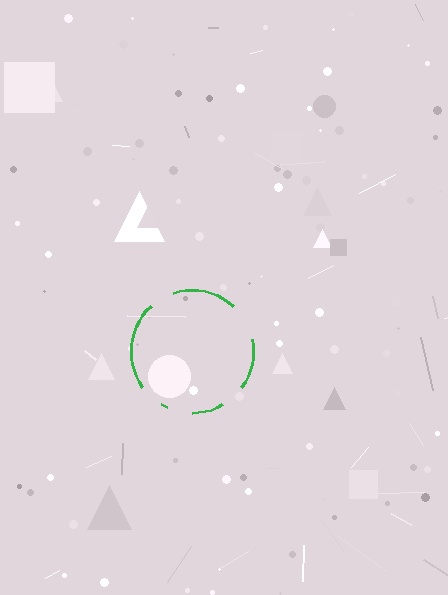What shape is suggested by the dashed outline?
The dashed outline suggests a circle.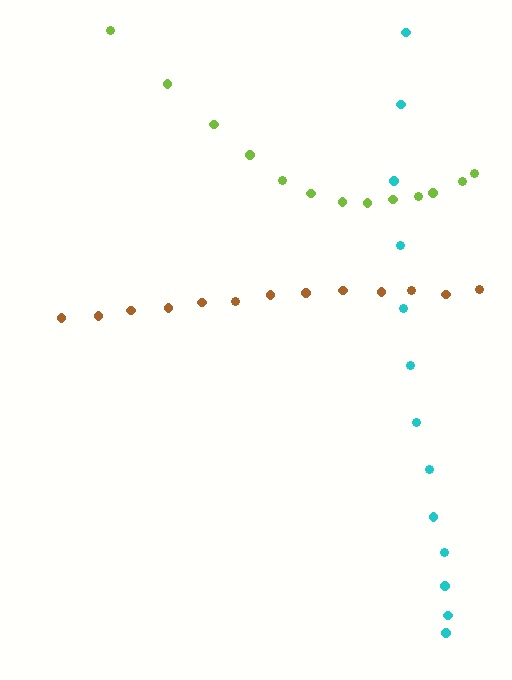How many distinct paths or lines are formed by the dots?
There are 3 distinct paths.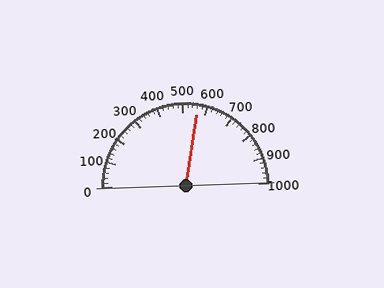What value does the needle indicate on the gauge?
The needle indicates approximately 560.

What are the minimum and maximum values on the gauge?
The gauge ranges from 0 to 1000.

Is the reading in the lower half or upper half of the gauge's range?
The reading is in the upper half of the range (0 to 1000).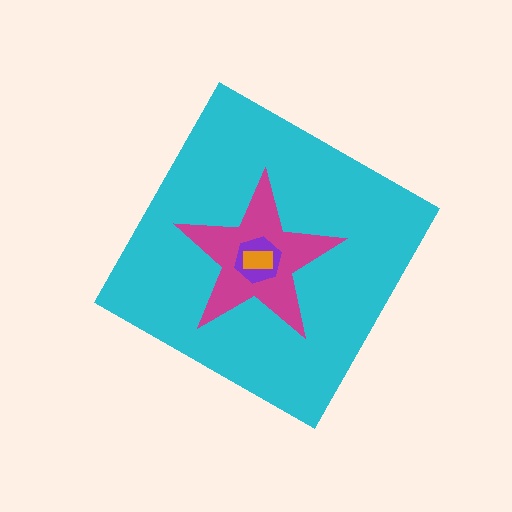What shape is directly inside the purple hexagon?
The orange rectangle.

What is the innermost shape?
The orange rectangle.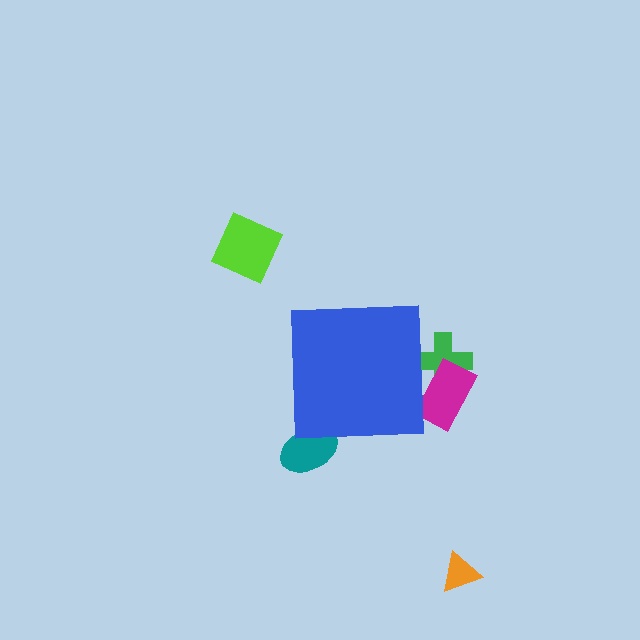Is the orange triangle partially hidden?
No, the orange triangle is fully visible.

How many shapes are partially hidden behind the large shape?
3 shapes are partially hidden.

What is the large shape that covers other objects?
A blue square.